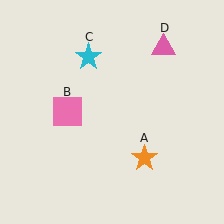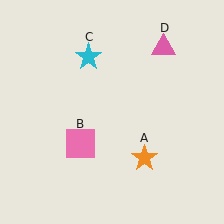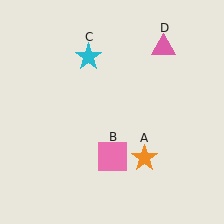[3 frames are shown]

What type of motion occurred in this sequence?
The pink square (object B) rotated counterclockwise around the center of the scene.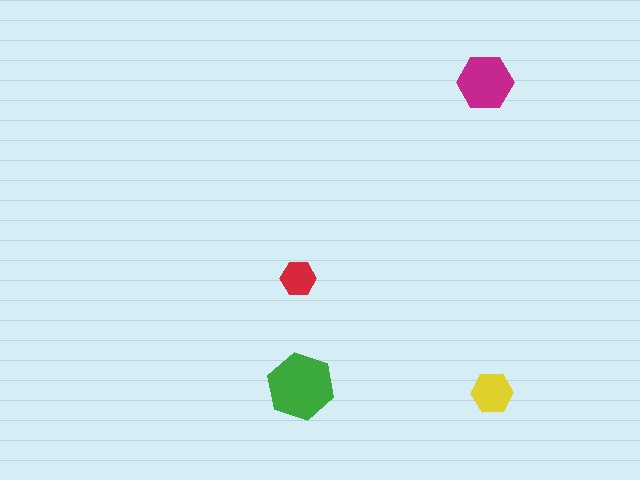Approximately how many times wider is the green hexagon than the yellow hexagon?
About 1.5 times wider.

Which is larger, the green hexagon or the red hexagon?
The green one.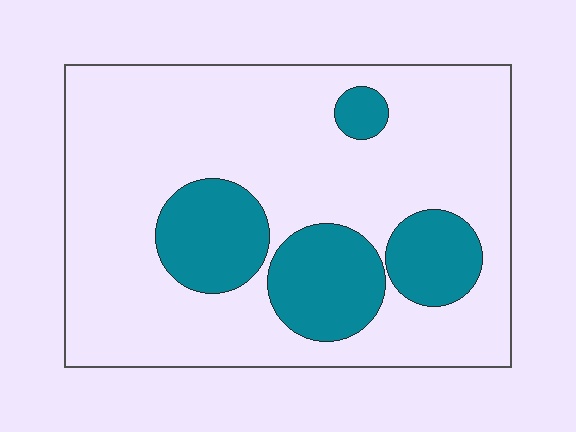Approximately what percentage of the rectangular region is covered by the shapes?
Approximately 25%.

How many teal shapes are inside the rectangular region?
4.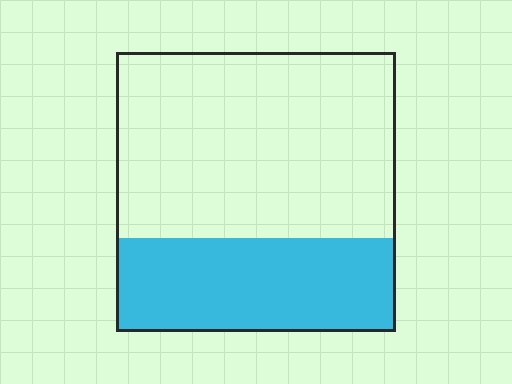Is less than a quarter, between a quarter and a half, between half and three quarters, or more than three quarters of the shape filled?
Between a quarter and a half.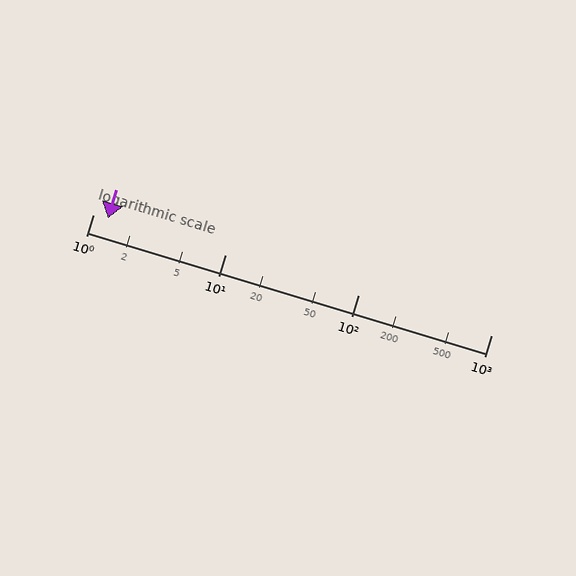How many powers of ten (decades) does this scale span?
The scale spans 3 decades, from 1 to 1000.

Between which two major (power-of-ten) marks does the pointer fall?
The pointer is between 1 and 10.